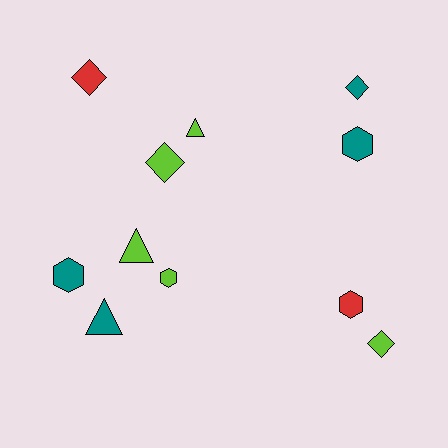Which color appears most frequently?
Lime, with 5 objects.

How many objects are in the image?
There are 11 objects.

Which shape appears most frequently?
Hexagon, with 4 objects.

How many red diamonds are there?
There is 1 red diamond.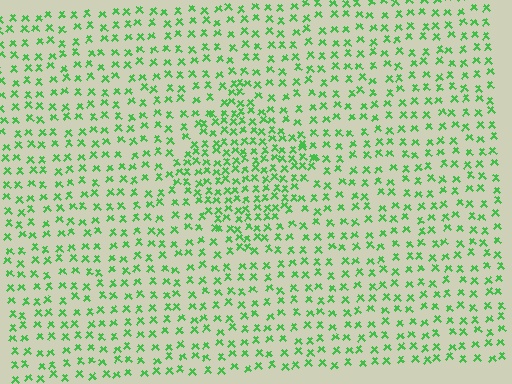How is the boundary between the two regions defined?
The boundary is defined by a change in element density (approximately 1.8x ratio). All elements are the same color, size, and shape.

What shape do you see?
I see a diamond.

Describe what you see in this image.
The image contains small green elements arranged at two different densities. A diamond-shaped region is visible where the elements are more densely packed than the surrounding area.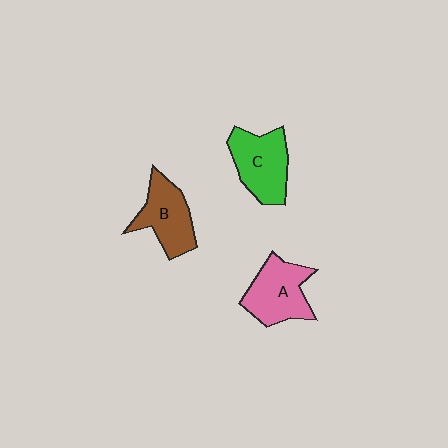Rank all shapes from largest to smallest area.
From largest to smallest: A (pink), C (green), B (brown).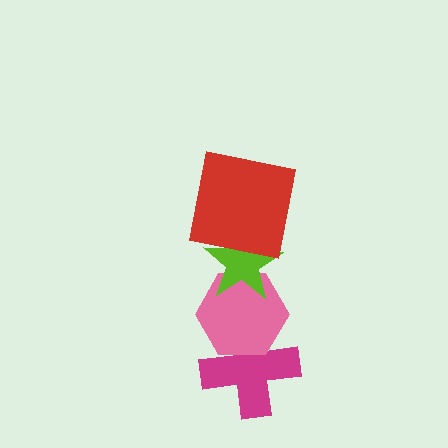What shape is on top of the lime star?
The red square is on top of the lime star.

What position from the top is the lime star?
The lime star is 2nd from the top.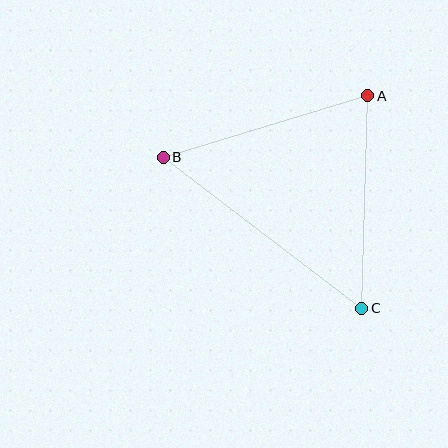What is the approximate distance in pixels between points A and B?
The distance between A and B is approximately 213 pixels.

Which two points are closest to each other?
Points A and C are closest to each other.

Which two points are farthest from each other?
Points B and C are farthest from each other.